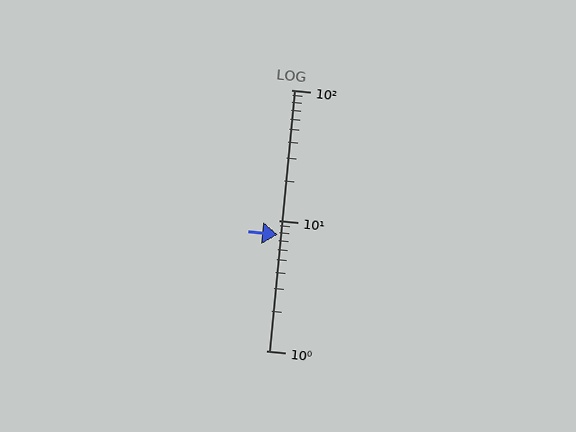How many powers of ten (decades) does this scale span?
The scale spans 2 decades, from 1 to 100.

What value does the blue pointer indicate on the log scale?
The pointer indicates approximately 7.8.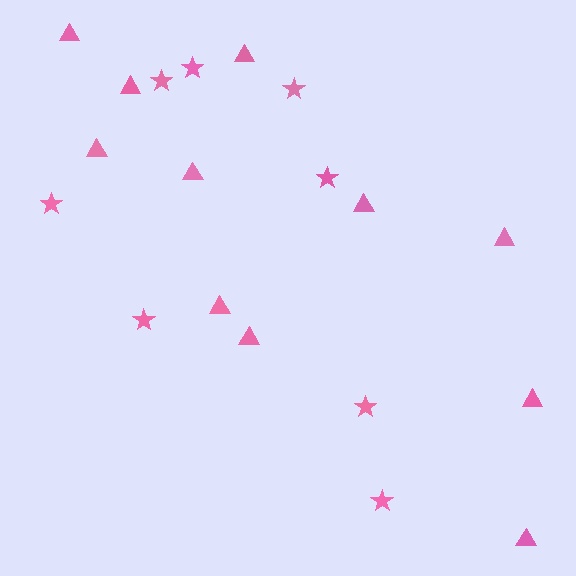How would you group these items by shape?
There are 2 groups: one group of stars (8) and one group of triangles (11).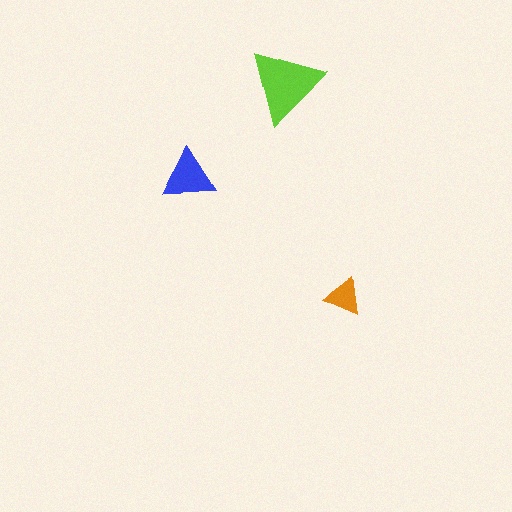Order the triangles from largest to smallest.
the lime one, the blue one, the orange one.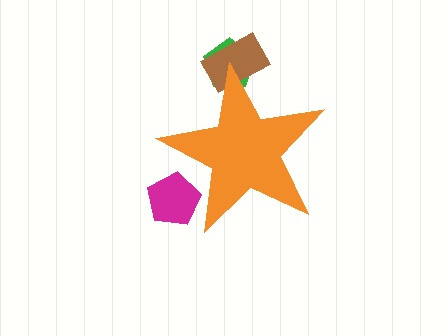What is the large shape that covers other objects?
An orange star.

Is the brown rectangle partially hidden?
Yes, the brown rectangle is partially hidden behind the orange star.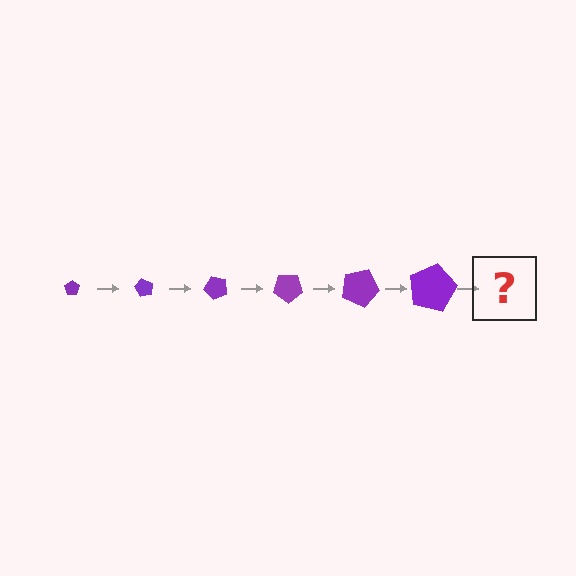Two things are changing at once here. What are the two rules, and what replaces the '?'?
The two rules are that the pentagon grows larger each step and it rotates 60 degrees each step. The '?' should be a pentagon, larger than the previous one and rotated 360 degrees from the start.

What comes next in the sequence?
The next element should be a pentagon, larger than the previous one and rotated 360 degrees from the start.